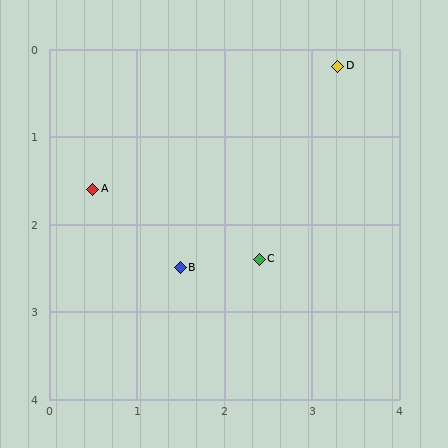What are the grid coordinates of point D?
Point D is at approximately (3.3, 0.2).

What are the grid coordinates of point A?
Point A is at approximately (0.5, 1.6).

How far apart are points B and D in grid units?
Points B and D are about 2.9 grid units apart.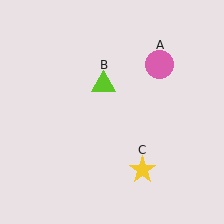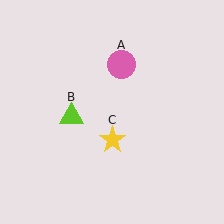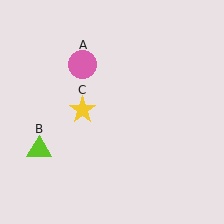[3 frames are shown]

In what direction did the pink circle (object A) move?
The pink circle (object A) moved left.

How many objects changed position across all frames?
3 objects changed position: pink circle (object A), lime triangle (object B), yellow star (object C).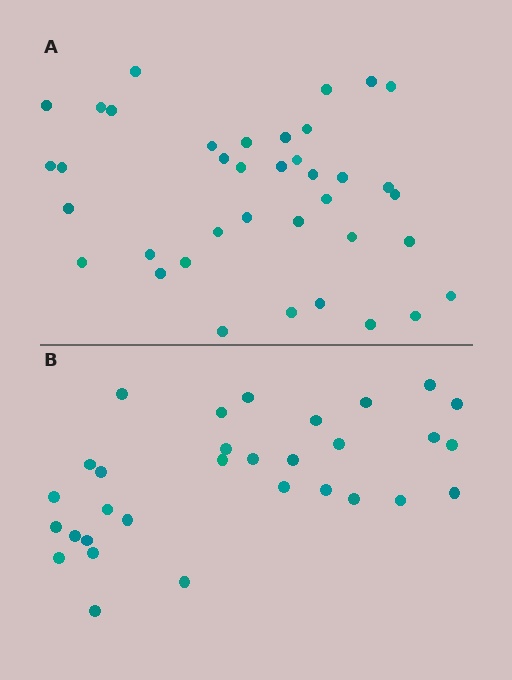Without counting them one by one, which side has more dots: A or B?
Region A (the top region) has more dots.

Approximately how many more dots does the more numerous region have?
Region A has roughly 8 or so more dots than region B.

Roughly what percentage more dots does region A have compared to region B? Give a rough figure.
About 25% more.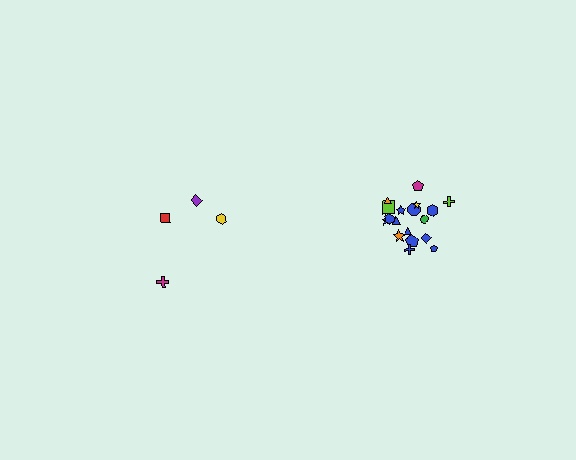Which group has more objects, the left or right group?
The right group.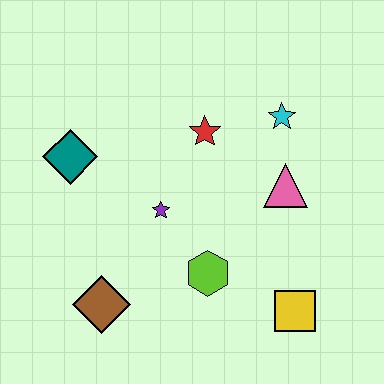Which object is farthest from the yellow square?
The teal diamond is farthest from the yellow square.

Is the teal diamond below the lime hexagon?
No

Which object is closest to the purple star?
The lime hexagon is closest to the purple star.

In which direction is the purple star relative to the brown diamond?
The purple star is above the brown diamond.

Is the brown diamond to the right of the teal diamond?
Yes